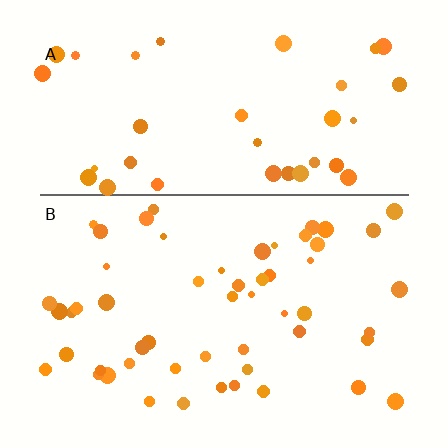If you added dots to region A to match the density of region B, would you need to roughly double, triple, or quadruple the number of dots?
Approximately double.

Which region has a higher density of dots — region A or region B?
B (the bottom).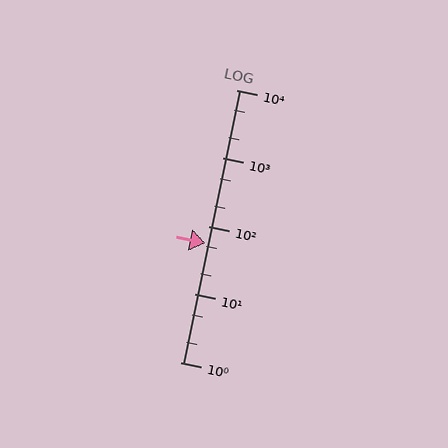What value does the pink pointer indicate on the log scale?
The pointer indicates approximately 56.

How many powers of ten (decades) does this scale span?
The scale spans 4 decades, from 1 to 10000.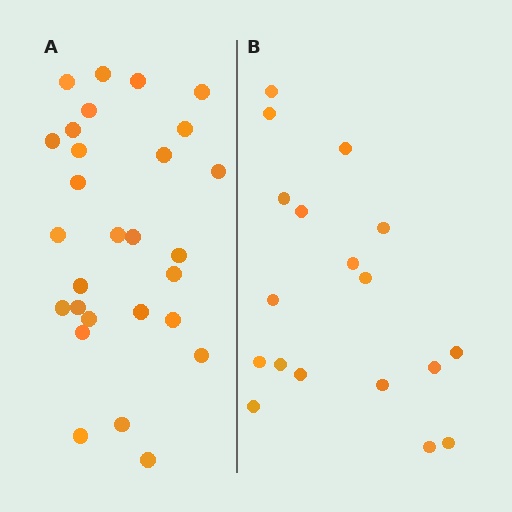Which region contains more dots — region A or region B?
Region A (the left region) has more dots.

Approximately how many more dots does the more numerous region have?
Region A has roughly 10 or so more dots than region B.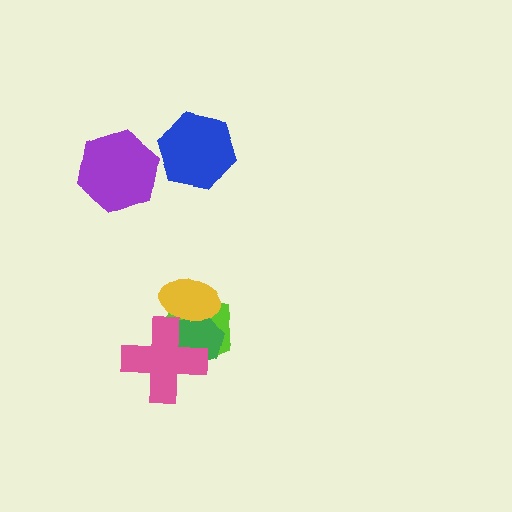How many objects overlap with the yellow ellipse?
3 objects overlap with the yellow ellipse.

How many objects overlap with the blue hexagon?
0 objects overlap with the blue hexagon.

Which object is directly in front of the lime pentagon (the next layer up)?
The green hexagon is directly in front of the lime pentagon.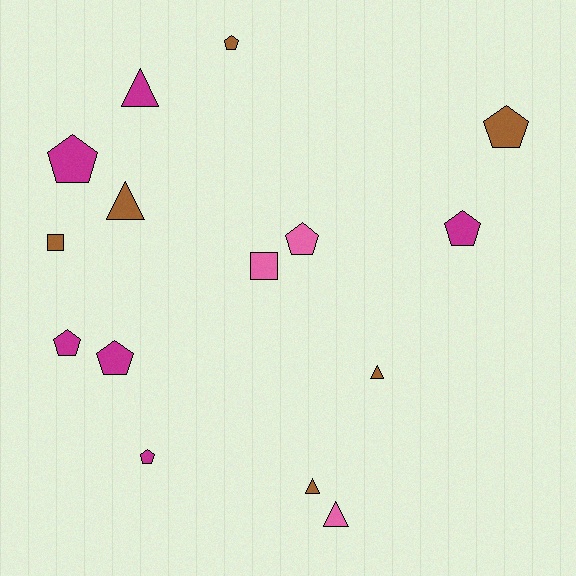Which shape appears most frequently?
Pentagon, with 8 objects.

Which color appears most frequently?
Brown, with 6 objects.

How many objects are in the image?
There are 15 objects.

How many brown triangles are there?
There are 3 brown triangles.